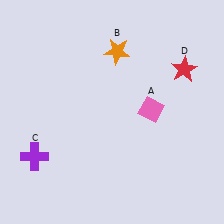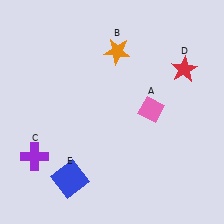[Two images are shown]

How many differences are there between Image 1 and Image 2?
There is 1 difference between the two images.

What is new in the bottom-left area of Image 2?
A blue square (E) was added in the bottom-left area of Image 2.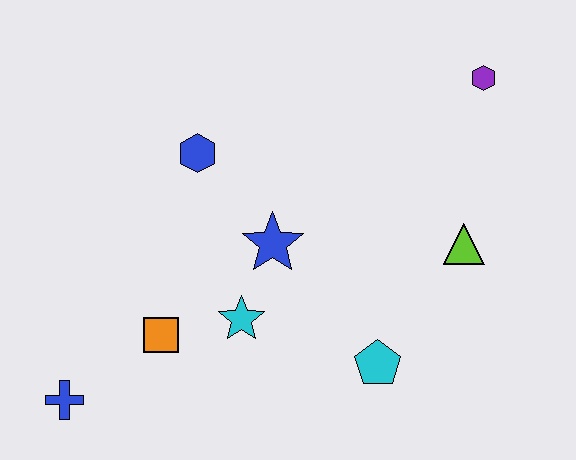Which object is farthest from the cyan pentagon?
The blue cross is farthest from the cyan pentagon.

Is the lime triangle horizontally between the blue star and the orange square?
No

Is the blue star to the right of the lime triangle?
No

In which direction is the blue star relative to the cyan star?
The blue star is above the cyan star.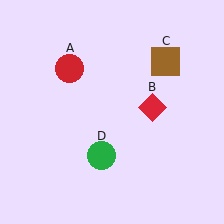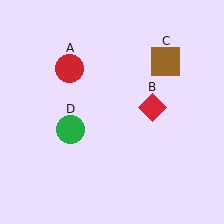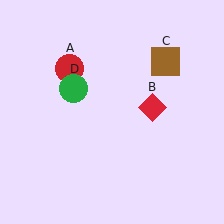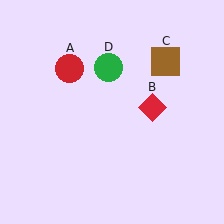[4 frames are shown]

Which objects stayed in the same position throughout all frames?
Red circle (object A) and red diamond (object B) and brown square (object C) remained stationary.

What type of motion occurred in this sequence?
The green circle (object D) rotated clockwise around the center of the scene.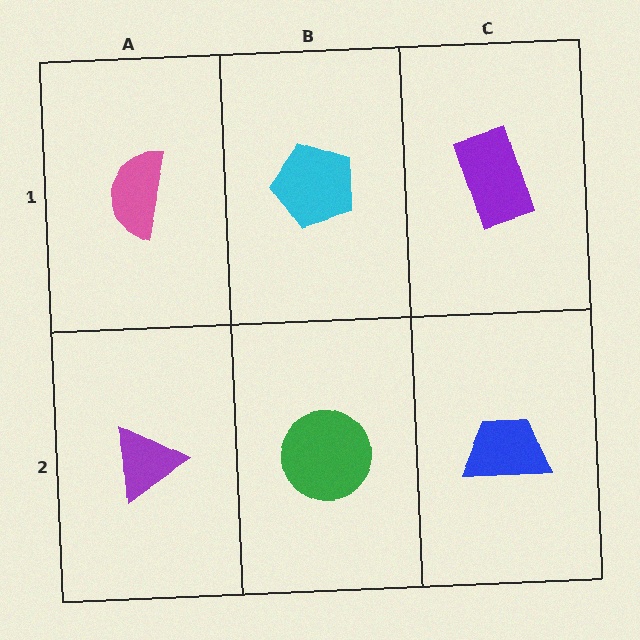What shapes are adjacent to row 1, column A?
A purple triangle (row 2, column A), a cyan pentagon (row 1, column B).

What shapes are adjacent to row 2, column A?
A pink semicircle (row 1, column A), a green circle (row 2, column B).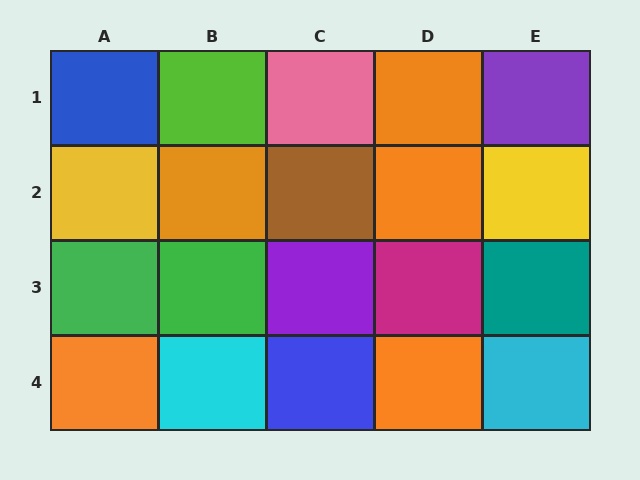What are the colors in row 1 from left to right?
Blue, lime, pink, orange, purple.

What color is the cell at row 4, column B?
Cyan.